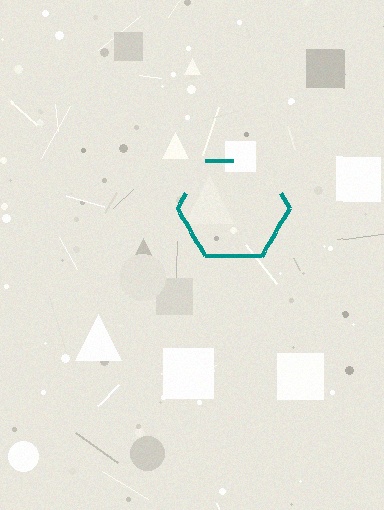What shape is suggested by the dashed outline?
The dashed outline suggests a hexagon.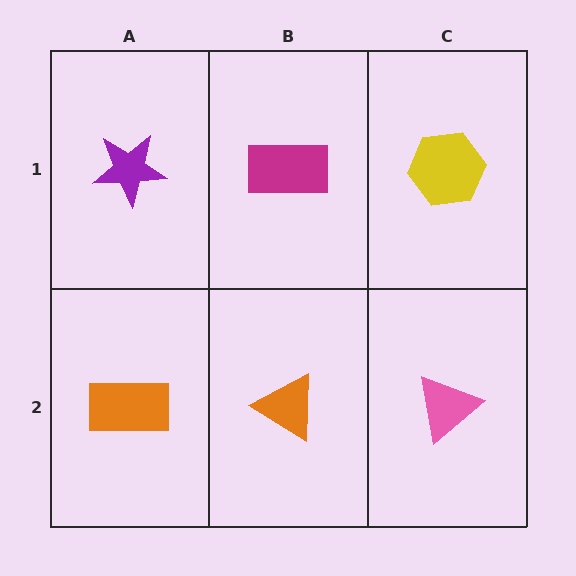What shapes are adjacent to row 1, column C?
A pink triangle (row 2, column C), a magenta rectangle (row 1, column B).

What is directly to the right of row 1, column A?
A magenta rectangle.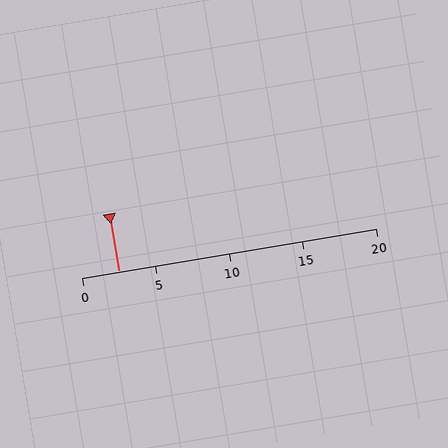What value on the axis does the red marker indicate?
The marker indicates approximately 2.5.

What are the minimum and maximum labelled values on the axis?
The axis runs from 0 to 20.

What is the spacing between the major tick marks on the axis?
The major ticks are spaced 5 apart.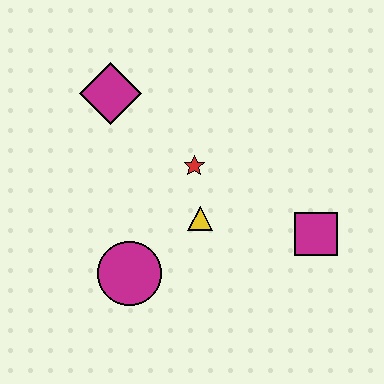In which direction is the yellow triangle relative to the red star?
The yellow triangle is below the red star.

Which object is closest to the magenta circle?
The yellow triangle is closest to the magenta circle.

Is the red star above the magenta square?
Yes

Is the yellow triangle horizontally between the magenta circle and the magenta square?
Yes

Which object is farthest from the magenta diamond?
The magenta square is farthest from the magenta diamond.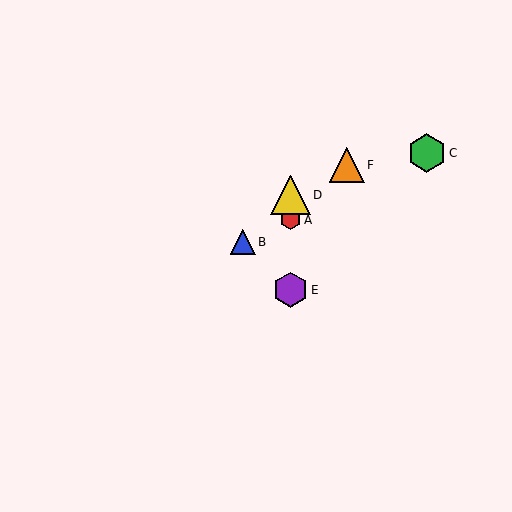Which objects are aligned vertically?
Objects A, D, E are aligned vertically.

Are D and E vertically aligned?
Yes, both are at x≈290.